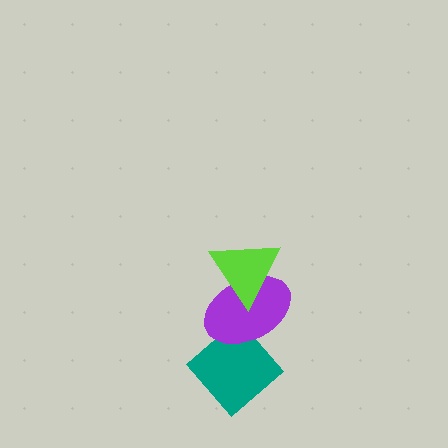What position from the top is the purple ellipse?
The purple ellipse is 2nd from the top.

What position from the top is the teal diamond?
The teal diamond is 3rd from the top.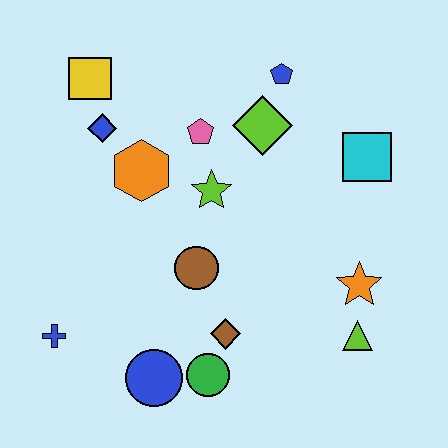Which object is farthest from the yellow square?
The lime triangle is farthest from the yellow square.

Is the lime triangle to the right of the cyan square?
No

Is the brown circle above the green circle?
Yes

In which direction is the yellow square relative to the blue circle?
The yellow square is above the blue circle.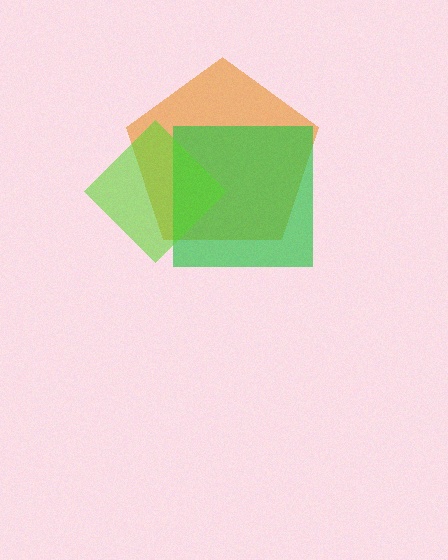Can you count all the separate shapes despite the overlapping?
Yes, there are 3 separate shapes.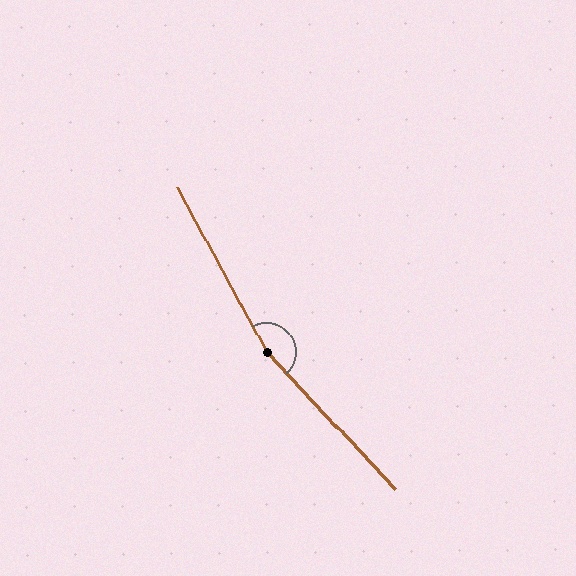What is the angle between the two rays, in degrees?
Approximately 166 degrees.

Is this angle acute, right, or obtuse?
It is obtuse.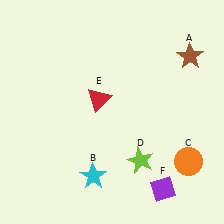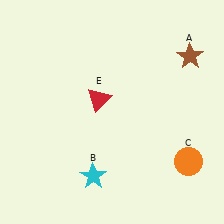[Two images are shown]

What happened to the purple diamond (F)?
The purple diamond (F) was removed in Image 2. It was in the bottom-right area of Image 1.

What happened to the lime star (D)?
The lime star (D) was removed in Image 2. It was in the bottom-right area of Image 1.